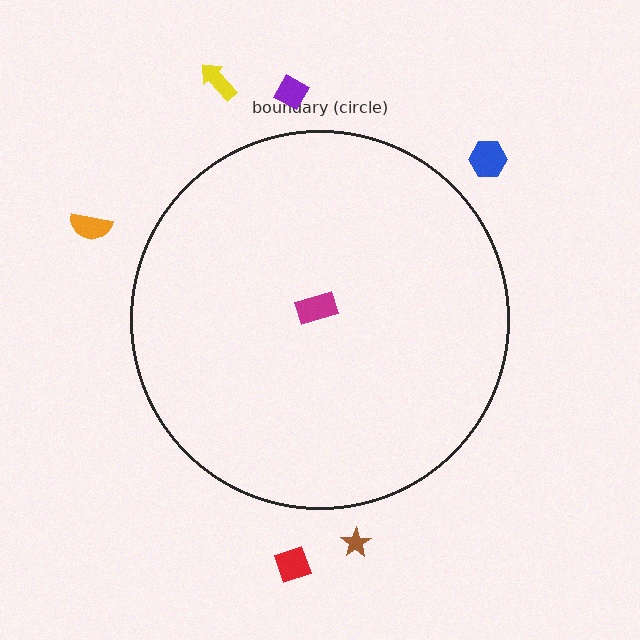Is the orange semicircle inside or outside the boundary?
Outside.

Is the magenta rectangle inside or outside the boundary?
Inside.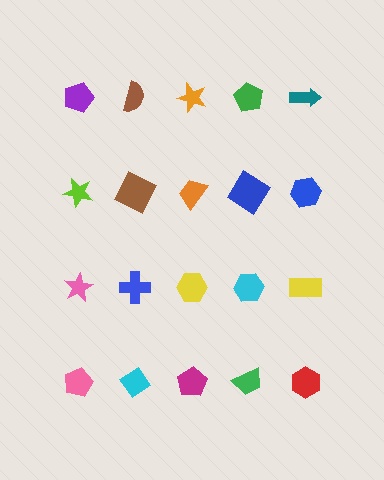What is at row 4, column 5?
A red hexagon.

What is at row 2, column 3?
An orange trapezoid.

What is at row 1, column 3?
An orange star.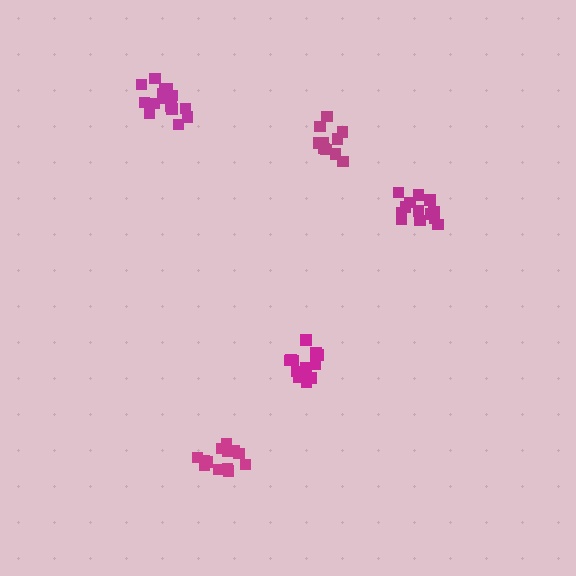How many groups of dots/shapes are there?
There are 5 groups.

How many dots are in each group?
Group 1: 13 dots, Group 2: 10 dots, Group 3: 13 dots, Group 4: 15 dots, Group 5: 14 dots (65 total).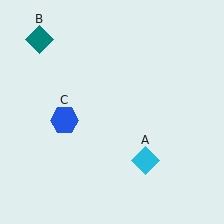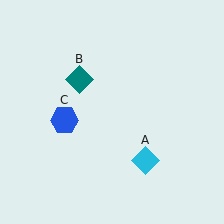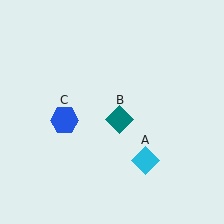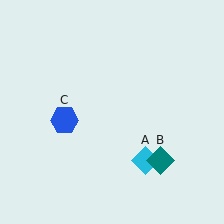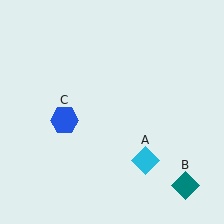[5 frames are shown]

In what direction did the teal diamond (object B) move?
The teal diamond (object B) moved down and to the right.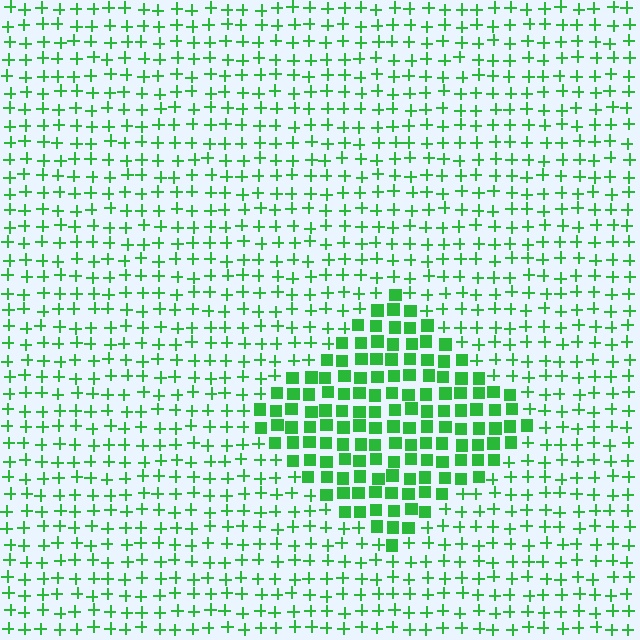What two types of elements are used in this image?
The image uses squares inside the diamond region and plus signs outside it.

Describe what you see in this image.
The image is filled with small green elements arranged in a uniform grid. A diamond-shaped region contains squares, while the surrounding area contains plus signs. The boundary is defined purely by the change in element shape.